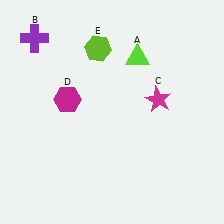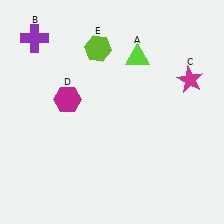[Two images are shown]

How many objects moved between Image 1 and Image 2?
1 object moved between the two images.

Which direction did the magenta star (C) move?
The magenta star (C) moved right.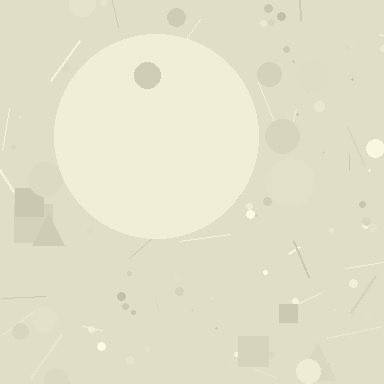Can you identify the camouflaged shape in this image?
The camouflaged shape is a circle.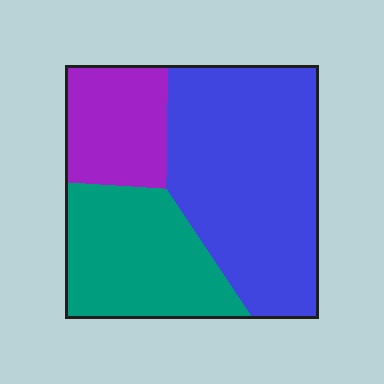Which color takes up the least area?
Purple, at roughly 20%.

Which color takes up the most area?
Blue, at roughly 50%.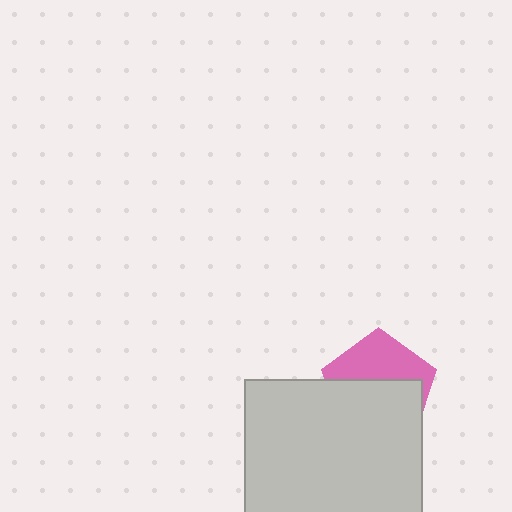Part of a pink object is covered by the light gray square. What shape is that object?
It is a pentagon.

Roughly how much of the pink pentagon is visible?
A small part of it is visible (roughly 42%).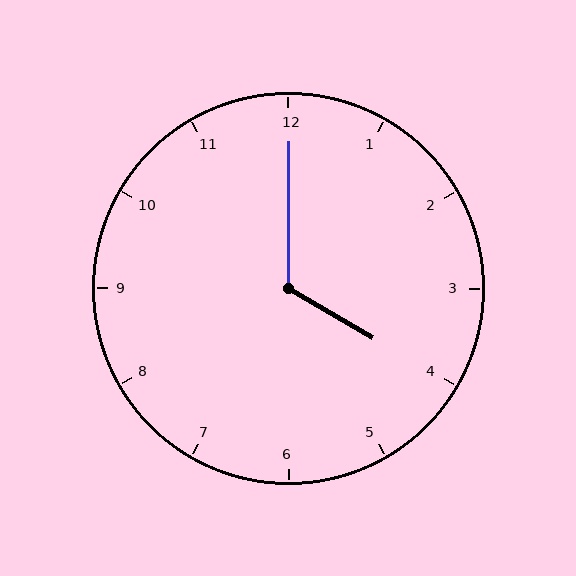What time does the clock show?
4:00.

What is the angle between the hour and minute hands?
Approximately 120 degrees.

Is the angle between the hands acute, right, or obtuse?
It is obtuse.